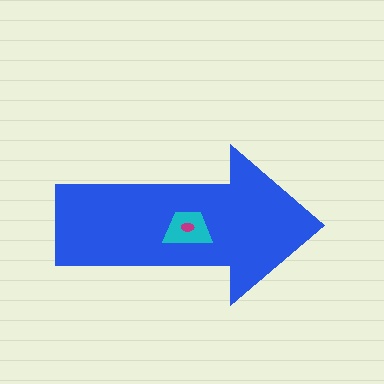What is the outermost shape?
The blue arrow.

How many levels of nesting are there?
3.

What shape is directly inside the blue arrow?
The cyan trapezoid.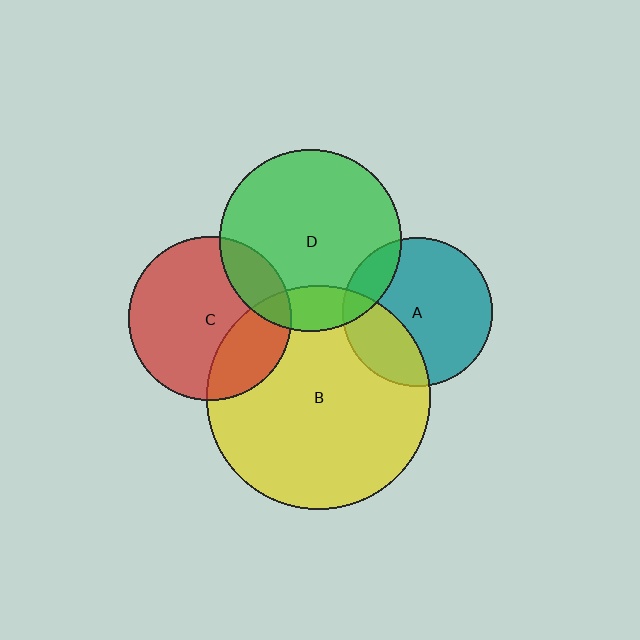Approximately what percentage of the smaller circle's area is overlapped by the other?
Approximately 15%.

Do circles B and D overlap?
Yes.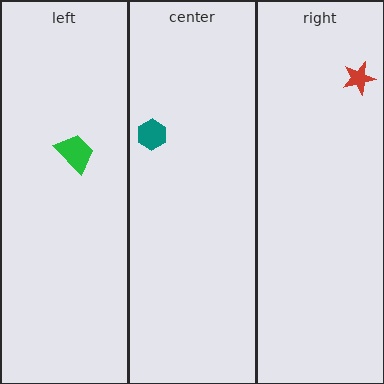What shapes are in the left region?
The green trapezoid.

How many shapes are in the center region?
1.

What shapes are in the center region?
The teal hexagon.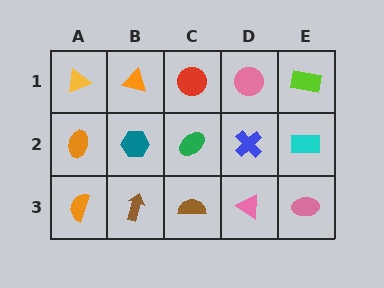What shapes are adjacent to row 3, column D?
A blue cross (row 2, column D), a brown semicircle (row 3, column C), a pink ellipse (row 3, column E).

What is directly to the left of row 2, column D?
A green ellipse.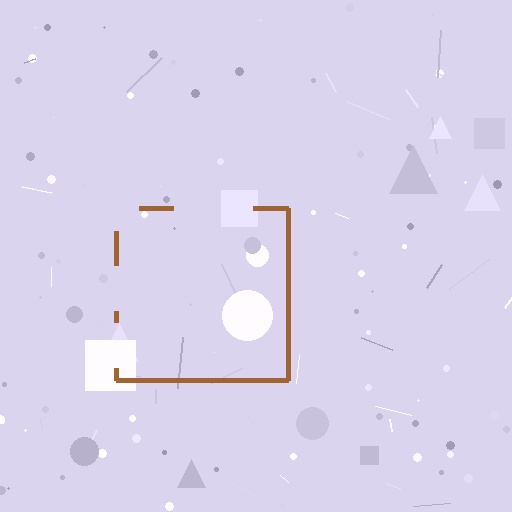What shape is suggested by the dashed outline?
The dashed outline suggests a square.